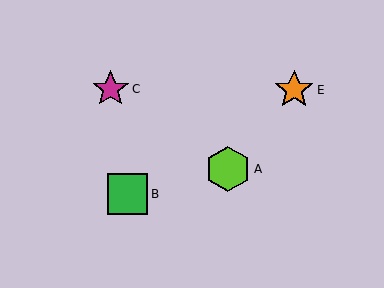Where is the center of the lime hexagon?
The center of the lime hexagon is at (228, 169).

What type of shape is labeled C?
Shape C is a magenta star.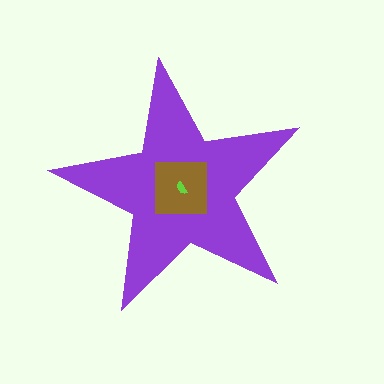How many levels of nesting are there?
3.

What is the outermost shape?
The purple star.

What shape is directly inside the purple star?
The brown square.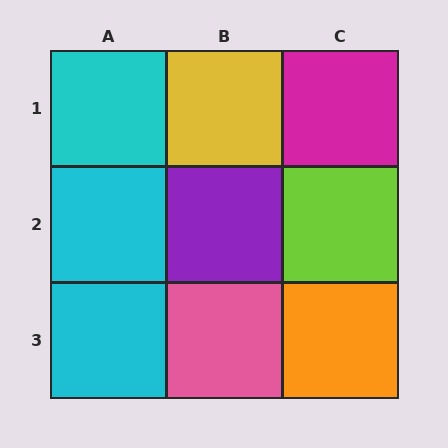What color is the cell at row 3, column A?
Cyan.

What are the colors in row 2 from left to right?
Cyan, purple, lime.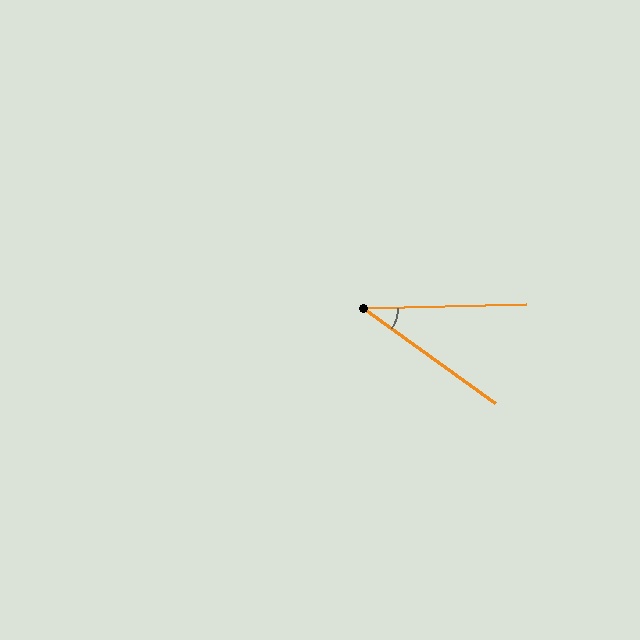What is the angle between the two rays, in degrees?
Approximately 37 degrees.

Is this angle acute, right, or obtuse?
It is acute.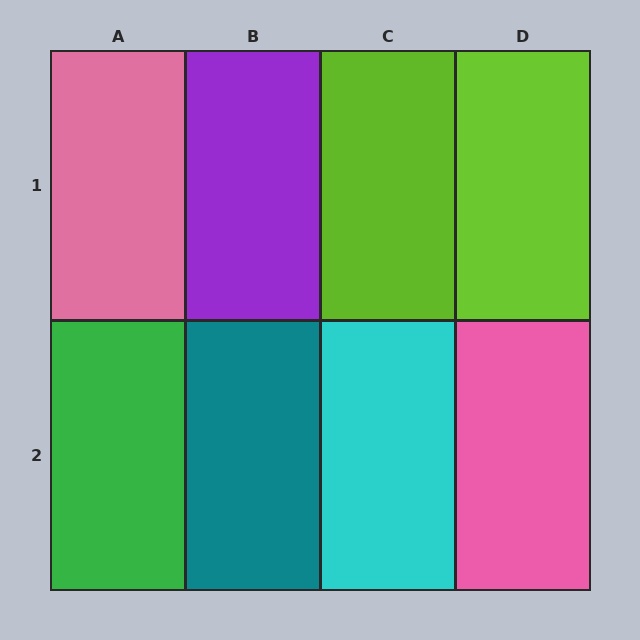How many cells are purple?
1 cell is purple.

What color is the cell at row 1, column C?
Lime.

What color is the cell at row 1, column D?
Lime.